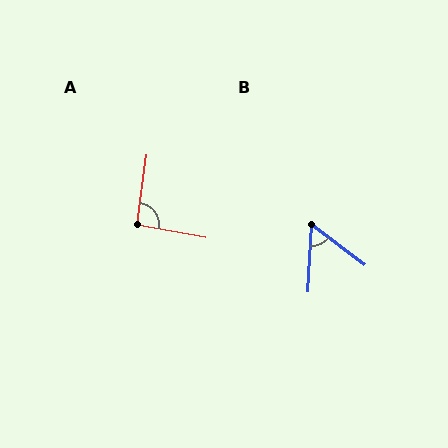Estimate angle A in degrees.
Approximately 92 degrees.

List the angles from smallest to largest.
B (56°), A (92°).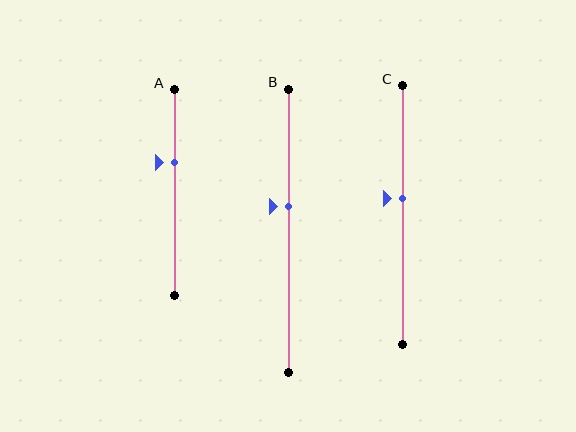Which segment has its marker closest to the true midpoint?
Segment C has its marker closest to the true midpoint.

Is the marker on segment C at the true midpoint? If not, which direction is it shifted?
No, the marker on segment C is shifted upward by about 6% of the segment length.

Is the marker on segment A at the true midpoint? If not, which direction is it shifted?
No, the marker on segment A is shifted upward by about 15% of the segment length.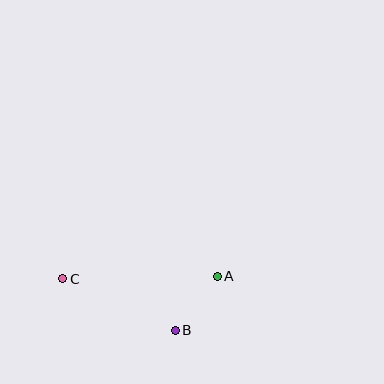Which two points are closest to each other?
Points A and B are closest to each other.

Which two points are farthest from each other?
Points A and C are farthest from each other.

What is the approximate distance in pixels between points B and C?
The distance between B and C is approximately 124 pixels.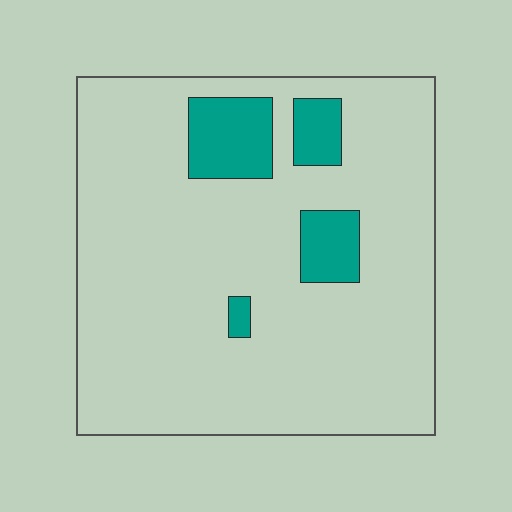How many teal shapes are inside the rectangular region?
4.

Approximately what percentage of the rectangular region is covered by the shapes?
Approximately 10%.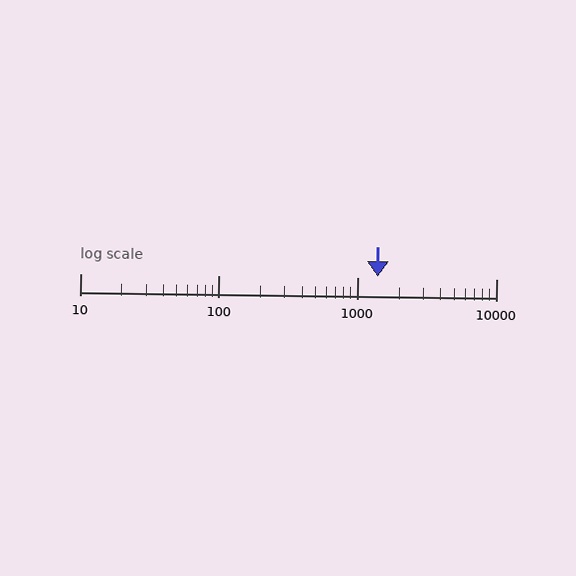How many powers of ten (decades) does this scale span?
The scale spans 3 decades, from 10 to 10000.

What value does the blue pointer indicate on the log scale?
The pointer indicates approximately 1400.